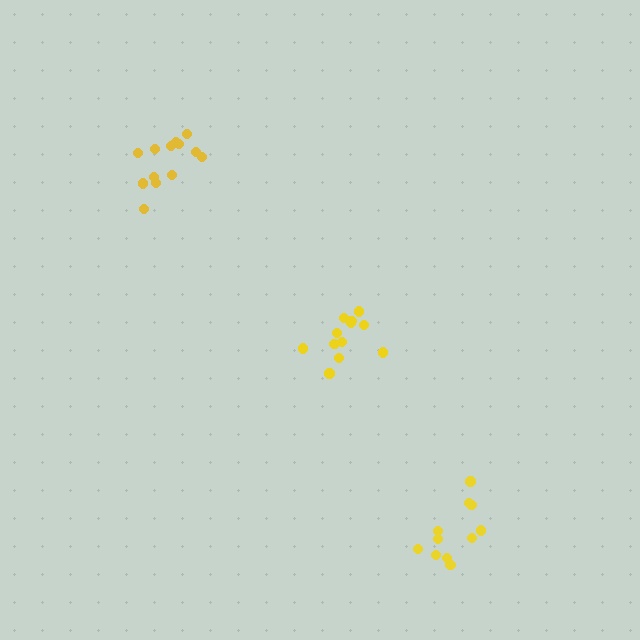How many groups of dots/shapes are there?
There are 3 groups.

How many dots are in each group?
Group 1: 12 dots, Group 2: 13 dots, Group 3: 11 dots (36 total).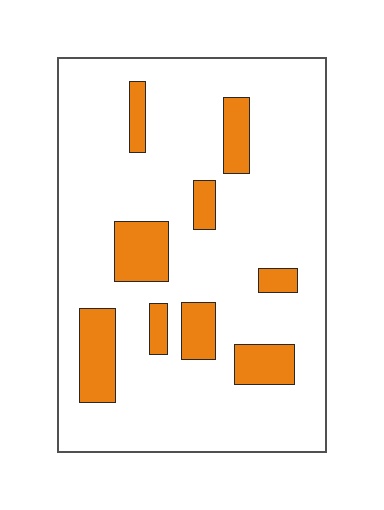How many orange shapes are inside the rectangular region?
9.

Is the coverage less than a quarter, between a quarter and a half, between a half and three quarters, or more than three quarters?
Less than a quarter.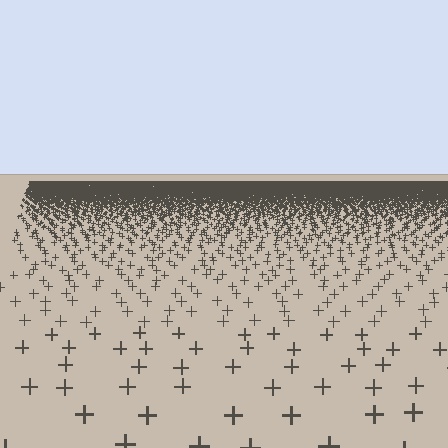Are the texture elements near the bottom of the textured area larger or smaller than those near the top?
Larger. Near the bottom, elements are closer to the viewer and appear at a bigger on-screen size.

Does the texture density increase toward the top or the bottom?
Density increases toward the top.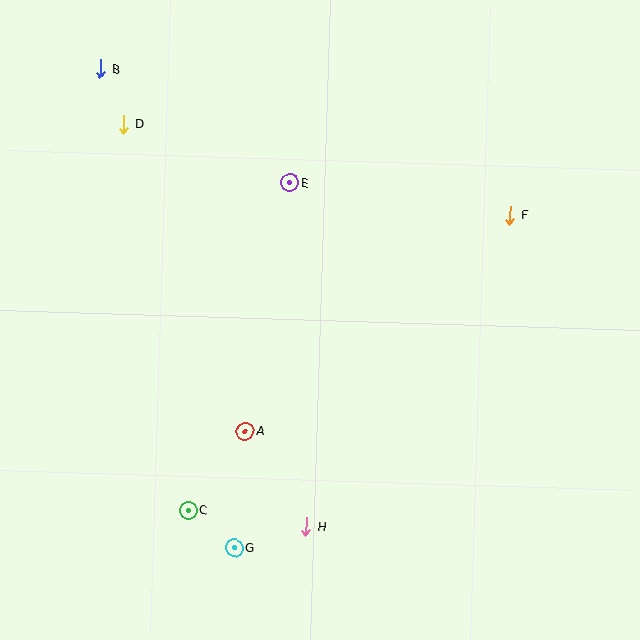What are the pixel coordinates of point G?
Point G is at (234, 547).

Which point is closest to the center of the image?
Point A at (245, 431) is closest to the center.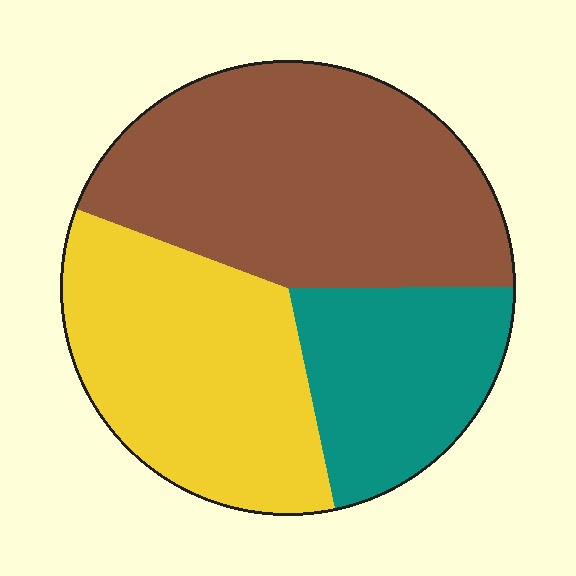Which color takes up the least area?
Teal, at roughly 20%.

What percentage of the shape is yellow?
Yellow takes up about one third (1/3) of the shape.